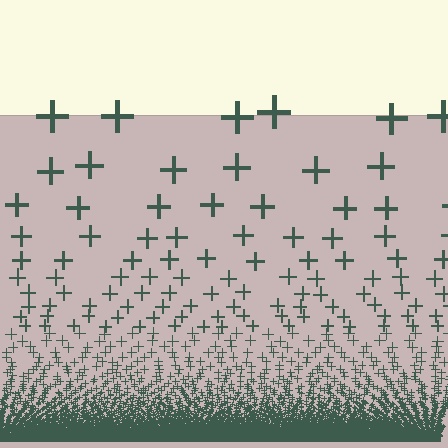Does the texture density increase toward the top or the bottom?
Density increases toward the bottom.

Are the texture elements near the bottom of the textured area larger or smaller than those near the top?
Smaller. The gradient is inverted — elements near the bottom are smaller and denser.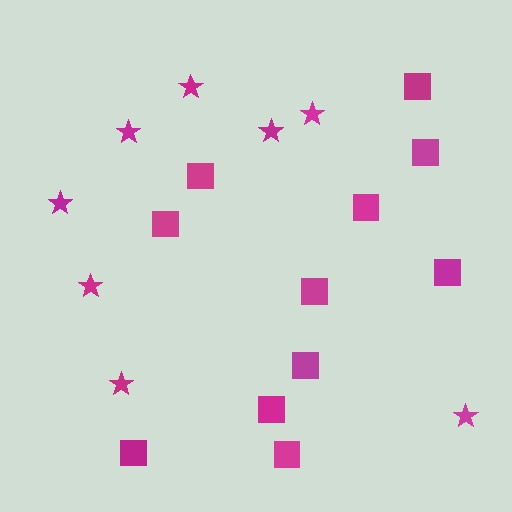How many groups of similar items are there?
There are 2 groups: one group of squares (11) and one group of stars (8).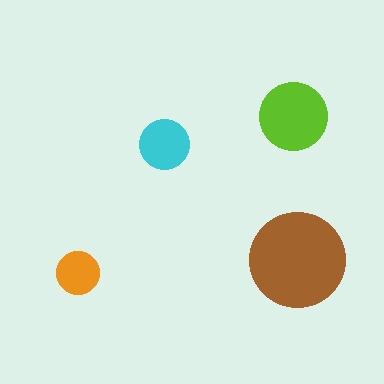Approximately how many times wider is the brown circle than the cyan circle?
About 2 times wider.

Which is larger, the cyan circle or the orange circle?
The cyan one.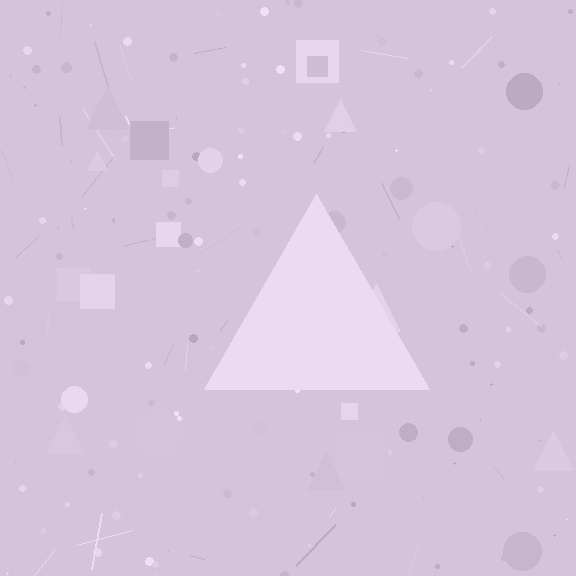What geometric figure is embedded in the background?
A triangle is embedded in the background.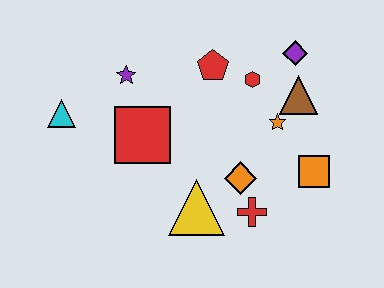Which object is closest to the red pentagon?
The red hexagon is closest to the red pentagon.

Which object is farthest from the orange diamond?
The cyan triangle is farthest from the orange diamond.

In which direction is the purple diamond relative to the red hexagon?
The purple diamond is to the right of the red hexagon.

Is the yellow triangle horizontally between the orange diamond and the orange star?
No